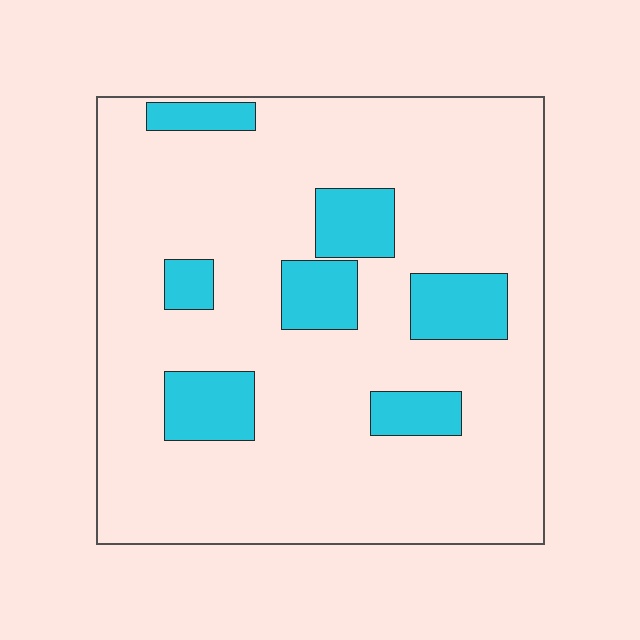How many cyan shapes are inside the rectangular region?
7.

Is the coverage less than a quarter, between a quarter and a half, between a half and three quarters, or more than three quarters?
Less than a quarter.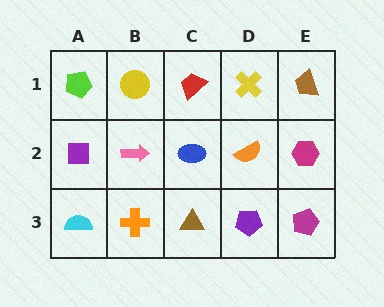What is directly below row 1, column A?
A purple square.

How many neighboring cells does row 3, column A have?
2.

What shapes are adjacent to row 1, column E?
A magenta hexagon (row 2, column E), a yellow cross (row 1, column D).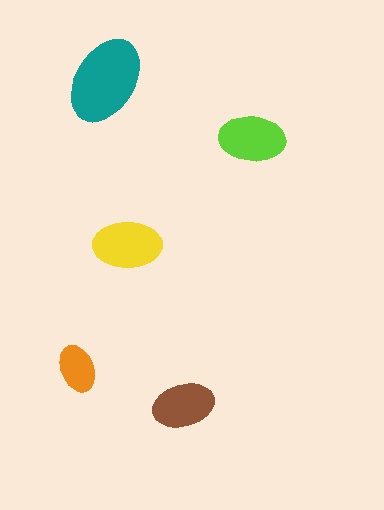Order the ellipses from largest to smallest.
the teal one, the yellow one, the lime one, the brown one, the orange one.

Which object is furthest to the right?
The lime ellipse is rightmost.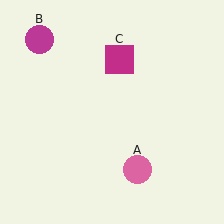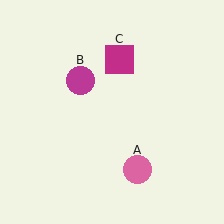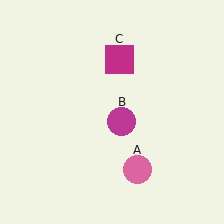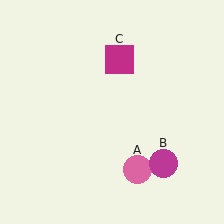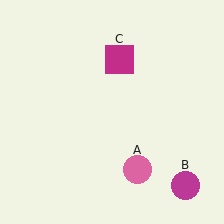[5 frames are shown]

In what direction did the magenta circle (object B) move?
The magenta circle (object B) moved down and to the right.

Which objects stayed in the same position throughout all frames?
Pink circle (object A) and magenta square (object C) remained stationary.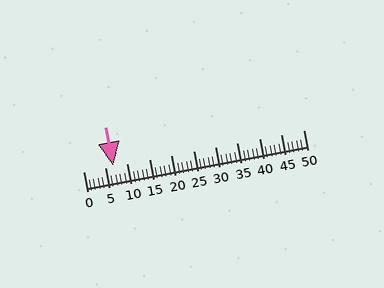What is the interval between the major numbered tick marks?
The major tick marks are spaced 5 units apart.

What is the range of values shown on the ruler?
The ruler shows values from 0 to 50.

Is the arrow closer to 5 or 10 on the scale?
The arrow is closer to 5.